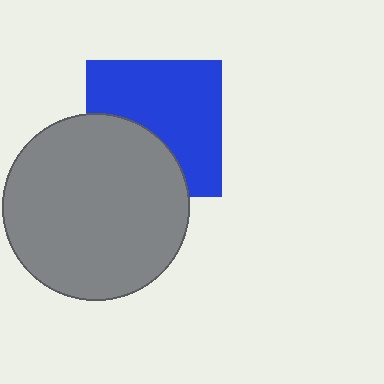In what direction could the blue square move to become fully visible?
The blue square could move up. That would shift it out from behind the gray circle entirely.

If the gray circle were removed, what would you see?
You would see the complete blue square.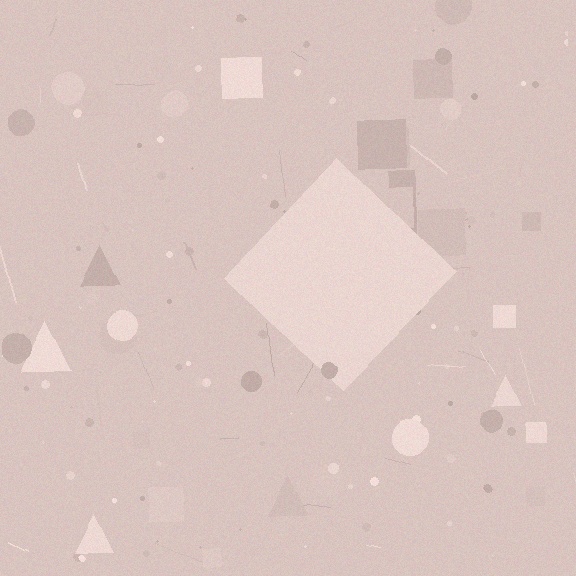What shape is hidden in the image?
A diamond is hidden in the image.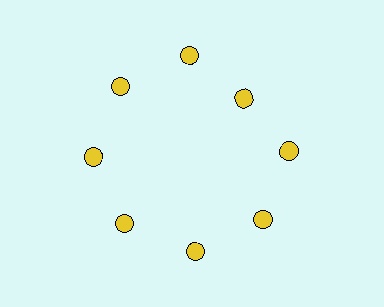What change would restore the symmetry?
The symmetry would be restored by moving it outward, back onto the ring so that all 8 circles sit at equal angles and equal distance from the center.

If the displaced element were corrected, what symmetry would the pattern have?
It would have 8-fold rotational symmetry — the pattern would map onto itself every 45 degrees.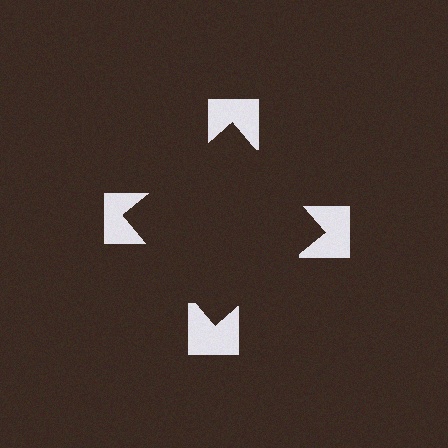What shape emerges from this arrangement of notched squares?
An illusory square — its edges are inferred from the aligned wedge cuts in the notched squares, not physically drawn.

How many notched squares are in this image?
There are 4 — one at each vertex of the illusory square.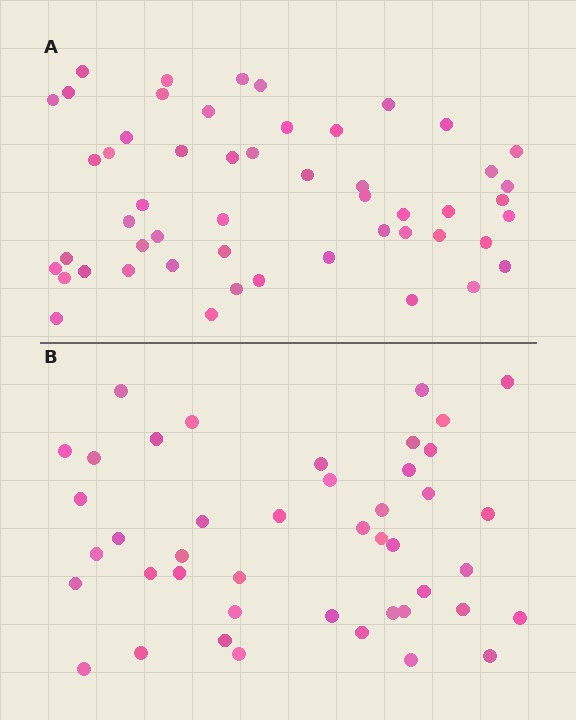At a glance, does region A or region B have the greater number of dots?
Region A (the top region) has more dots.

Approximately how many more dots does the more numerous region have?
Region A has roughly 8 or so more dots than region B.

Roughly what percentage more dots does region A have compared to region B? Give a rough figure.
About 20% more.